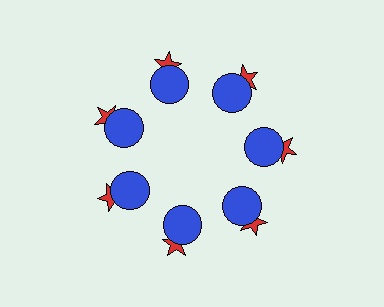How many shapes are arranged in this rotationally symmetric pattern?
There are 14 shapes, arranged in 7 groups of 2.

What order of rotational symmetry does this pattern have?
This pattern has 7-fold rotational symmetry.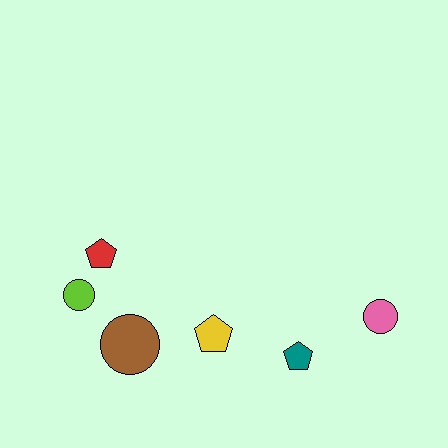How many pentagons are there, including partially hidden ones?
There are 3 pentagons.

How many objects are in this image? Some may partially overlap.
There are 6 objects.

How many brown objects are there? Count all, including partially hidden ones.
There is 1 brown object.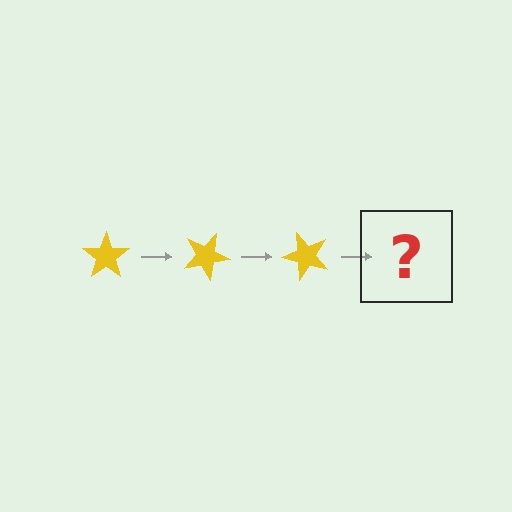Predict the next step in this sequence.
The next step is a yellow star rotated 75 degrees.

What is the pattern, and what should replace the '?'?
The pattern is that the star rotates 25 degrees each step. The '?' should be a yellow star rotated 75 degrees.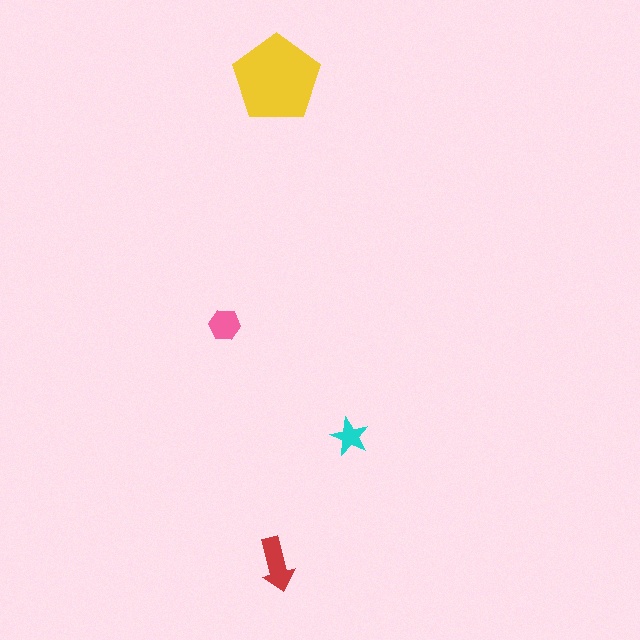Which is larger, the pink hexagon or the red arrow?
The red arrow.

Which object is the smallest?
The cyan star.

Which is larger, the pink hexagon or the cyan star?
The pink hexagon.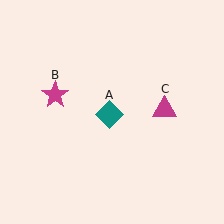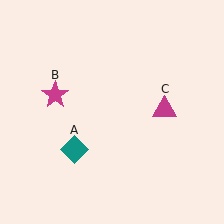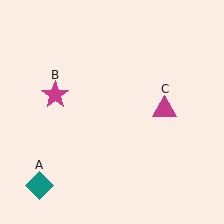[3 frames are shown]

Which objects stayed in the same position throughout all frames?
Magenta star (object B) and magenta triangle (object C) remained stationary.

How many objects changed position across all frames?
1 object changed position: teal diamond (object A).